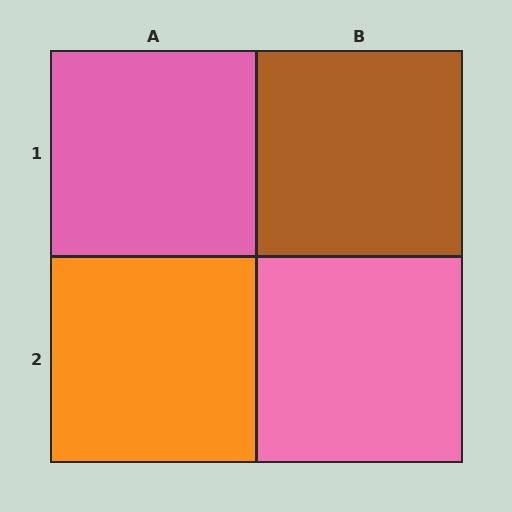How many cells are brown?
1 cell is brown.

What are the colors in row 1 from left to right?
Pink, brown.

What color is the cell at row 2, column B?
Pink.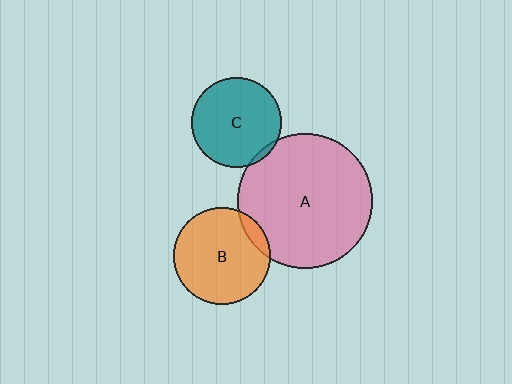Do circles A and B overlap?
Yes.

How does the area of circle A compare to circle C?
Approximately 2.3 times.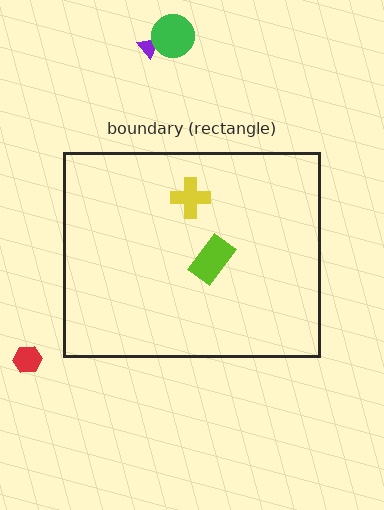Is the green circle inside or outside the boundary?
Outside.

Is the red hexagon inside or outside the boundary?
Outside.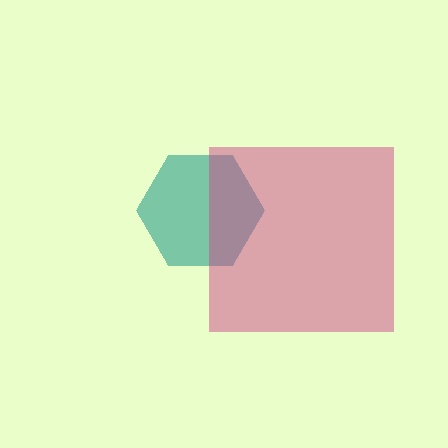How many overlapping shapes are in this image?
There are 2 overlapping shapes in the image.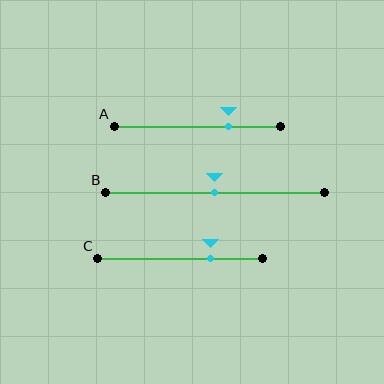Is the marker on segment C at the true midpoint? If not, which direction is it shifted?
No, the marker on segment C is shifted to the right by about 19% of the segment length.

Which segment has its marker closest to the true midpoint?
Segment B has its marker closest to the true midpoint.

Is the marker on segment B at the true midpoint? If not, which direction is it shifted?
Yes, the marker on segment B is at the true midpoint.